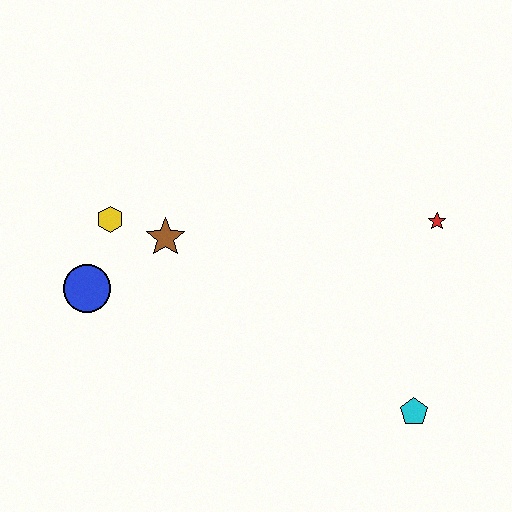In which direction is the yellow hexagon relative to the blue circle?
The yellow hexagon is above the blue circle.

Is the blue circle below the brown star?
Yes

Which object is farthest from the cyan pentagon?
The yellow hexagon is farthest from the cyan pentagon.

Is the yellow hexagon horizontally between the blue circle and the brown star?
Yes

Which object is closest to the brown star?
The yellow hexagon is closest to the brown star.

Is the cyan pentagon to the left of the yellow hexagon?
No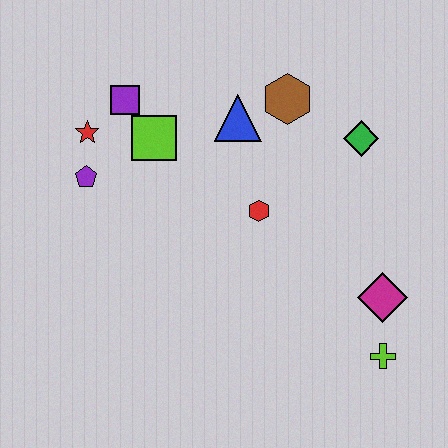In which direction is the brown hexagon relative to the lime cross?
The brown hexagon is above the lime cross.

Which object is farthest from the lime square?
The lime cross is farthest from the lime square.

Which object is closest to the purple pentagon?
The red star is closest to the purple pentagon.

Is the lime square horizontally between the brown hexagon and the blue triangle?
No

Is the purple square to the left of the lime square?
Yes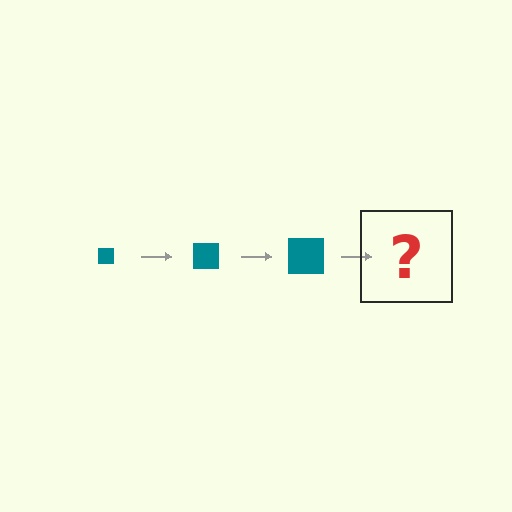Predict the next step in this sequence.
The next step is a teal square, larger than the previous one.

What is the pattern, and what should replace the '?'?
The pattern is that the square gets progressively larger each step. The '?' should be a teal square, larger than the previous one.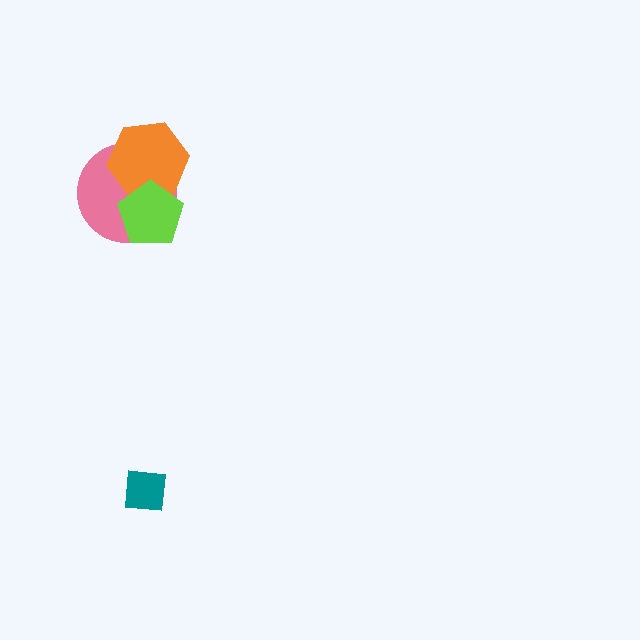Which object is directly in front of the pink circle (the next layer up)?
The orange hexagon is directly in front of the pink circle.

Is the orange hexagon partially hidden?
Yes, it is partially covered by another shape.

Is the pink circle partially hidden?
Yes, it is partially covered by another shape.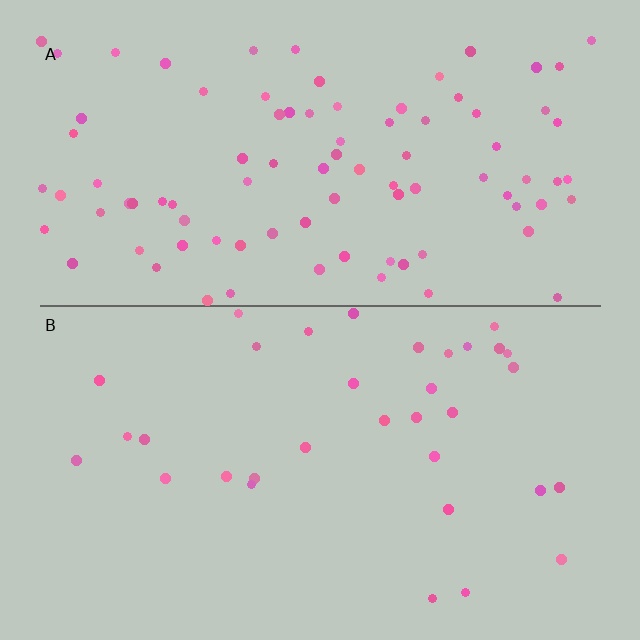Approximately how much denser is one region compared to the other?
Approximately 2.7× — region A over region B.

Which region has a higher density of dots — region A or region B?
A (the top).